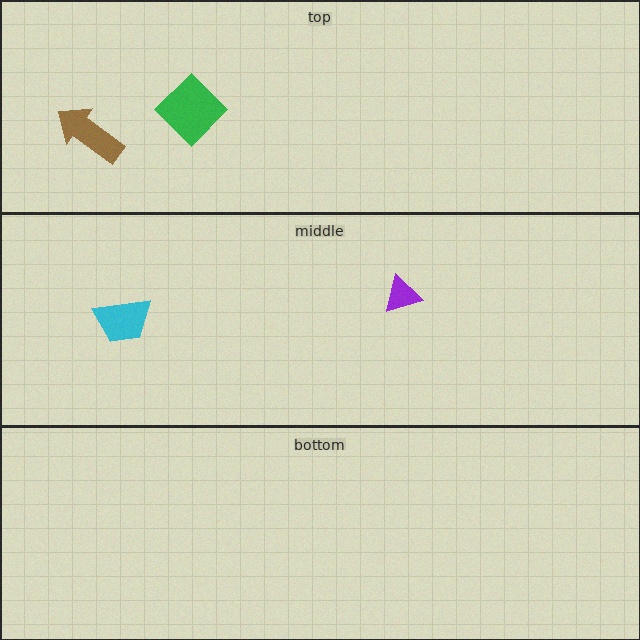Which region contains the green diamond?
The top region.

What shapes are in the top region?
The green diamond, the brown arrow.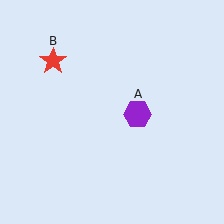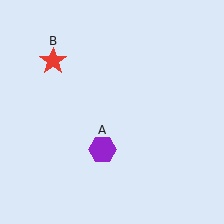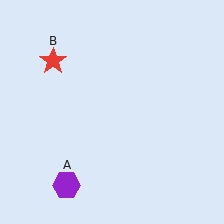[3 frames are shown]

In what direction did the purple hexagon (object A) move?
The purple hexagon (object A) moved down and to the left.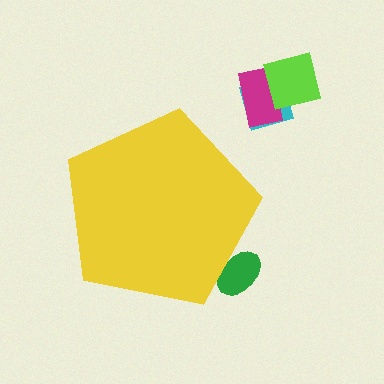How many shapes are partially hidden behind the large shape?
1 shape is partially hidden.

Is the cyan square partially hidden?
No, the cyan square is fully visible.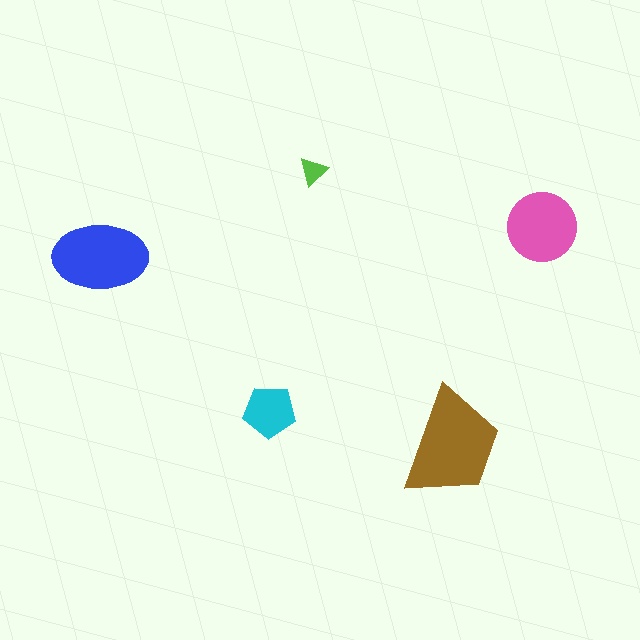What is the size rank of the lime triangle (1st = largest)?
5th.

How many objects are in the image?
There are 5 objects in the image.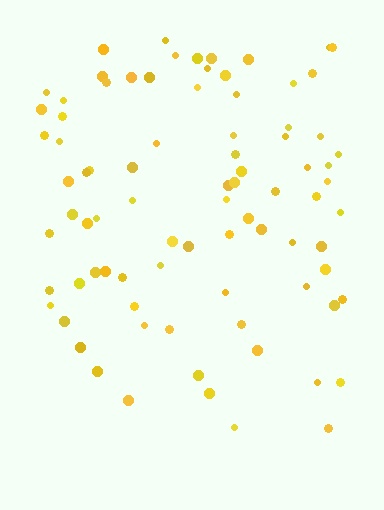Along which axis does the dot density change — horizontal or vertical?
Vertical.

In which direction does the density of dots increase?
From bottom to top, with the top side densest.